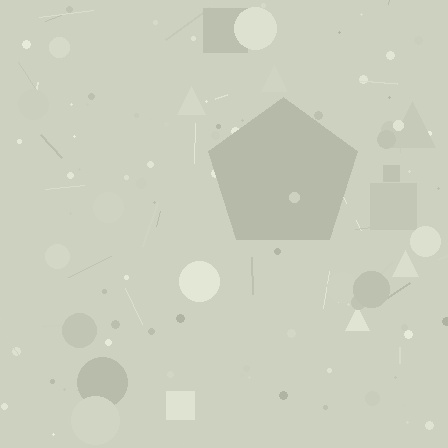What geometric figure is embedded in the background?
A pentagon is embedded in the background.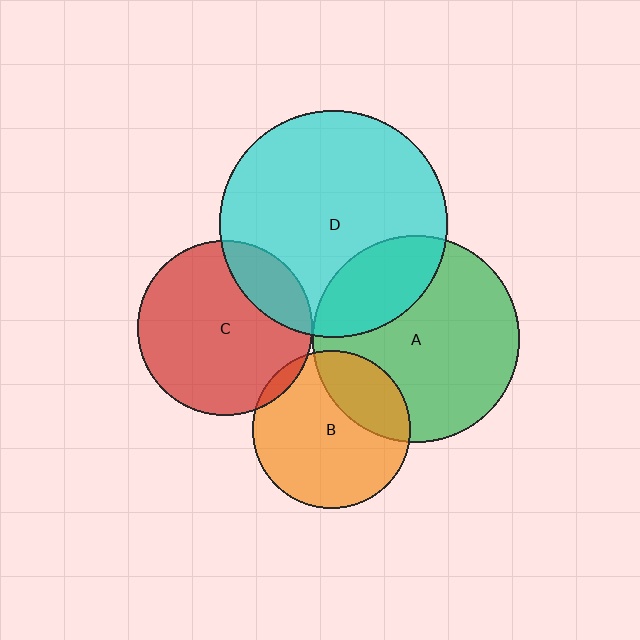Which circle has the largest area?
Circle D (cyan).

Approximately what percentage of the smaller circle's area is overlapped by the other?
Approximately 5%.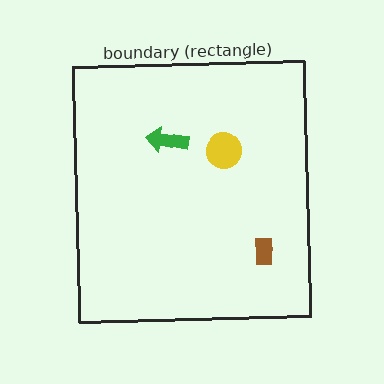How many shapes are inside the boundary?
3 inside, 0 outside.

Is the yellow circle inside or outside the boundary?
Inside.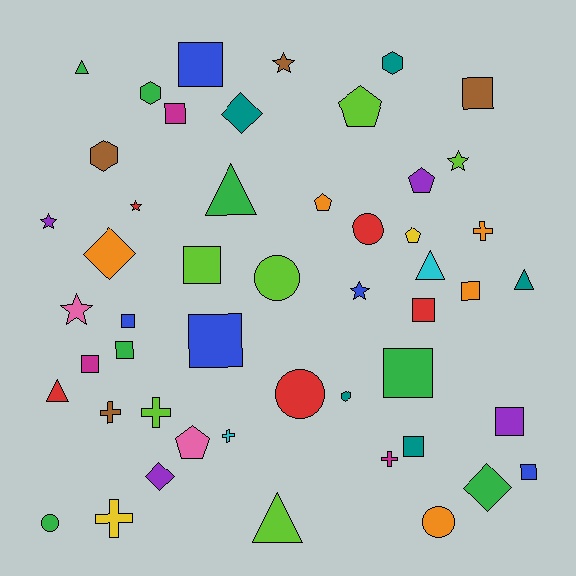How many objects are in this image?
There are 50 objects.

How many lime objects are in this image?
There are 6 lime objects.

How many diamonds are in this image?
There are 4 diamonds.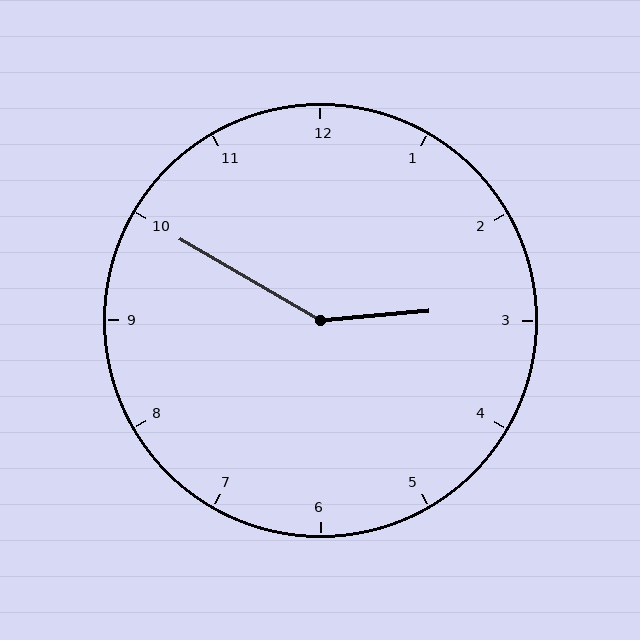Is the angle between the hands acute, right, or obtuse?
It is obtuse.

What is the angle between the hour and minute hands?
Approximately 145 degrees.